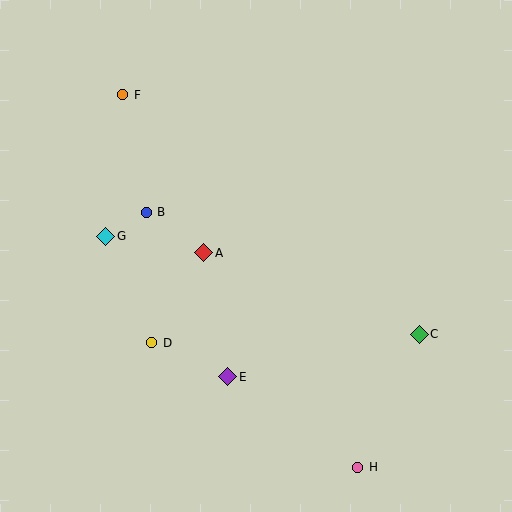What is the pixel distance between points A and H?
The distance between A and H is 264 pixels.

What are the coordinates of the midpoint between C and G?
The midpoint between C and G is at (263, 285).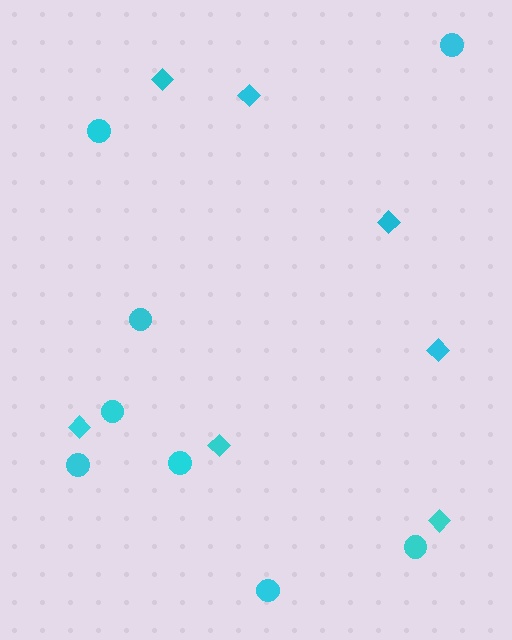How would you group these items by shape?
There are 2 groups: one group of diamonds (7) and one group of circles (8).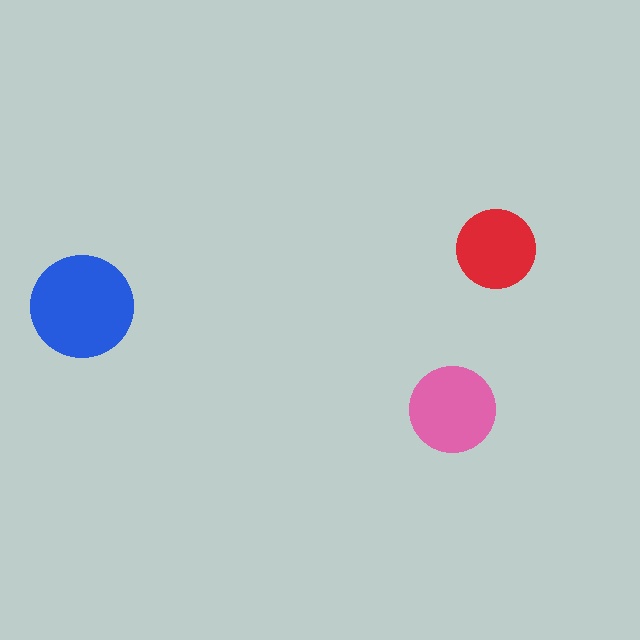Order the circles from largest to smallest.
the blue one, the pink one, the red one.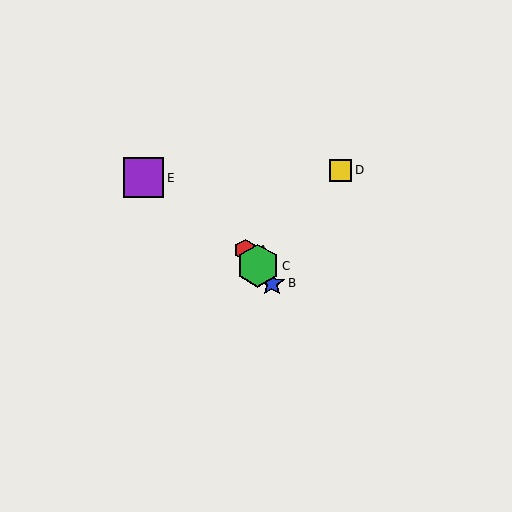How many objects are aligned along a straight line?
3 objects (A, B, C) are aligned along a straight line.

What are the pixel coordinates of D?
Object D is at (340, 171).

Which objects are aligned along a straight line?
Objects A, B, C are aligned along a straight line.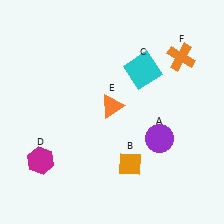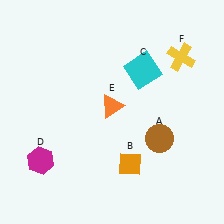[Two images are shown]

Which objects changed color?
A changed from purple to brown. F changed from orange to yellow.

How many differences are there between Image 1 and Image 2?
There are 2 differences between the two images.